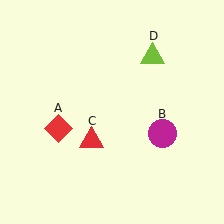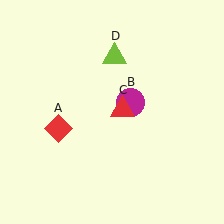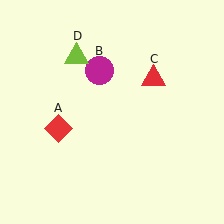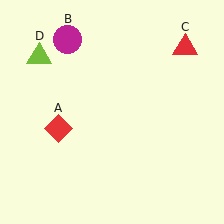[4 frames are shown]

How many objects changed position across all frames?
3 objects changed position: magenta circle (object B), red triangle (object C), lime triangle (object D).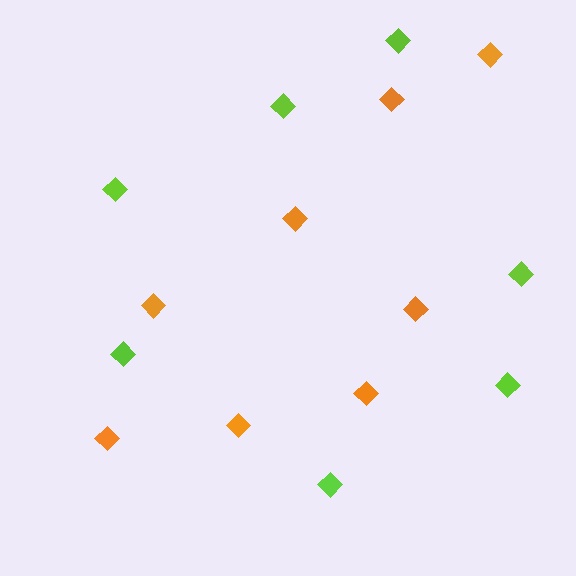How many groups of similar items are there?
There are 2 groups: one group of lime diamonds (7) and one group of orange diamonds (8).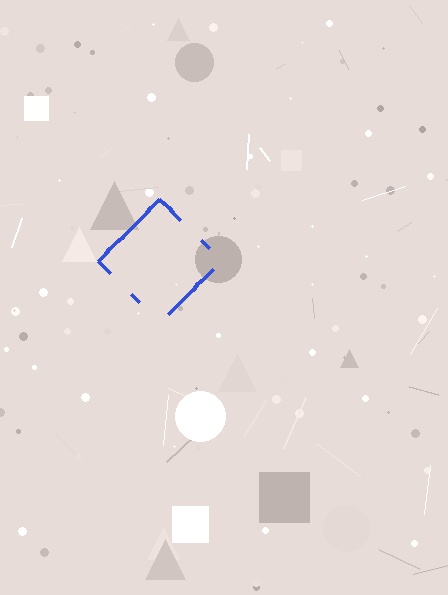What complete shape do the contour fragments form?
The contour fragments form a diamond.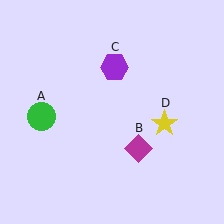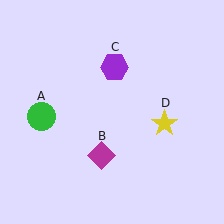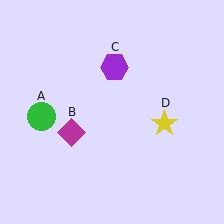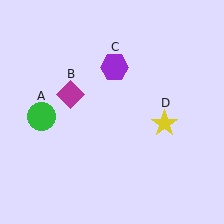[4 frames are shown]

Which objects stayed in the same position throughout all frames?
Green circle (object A) and purple hexagon (object C) and yellow star (object D) remained stationary.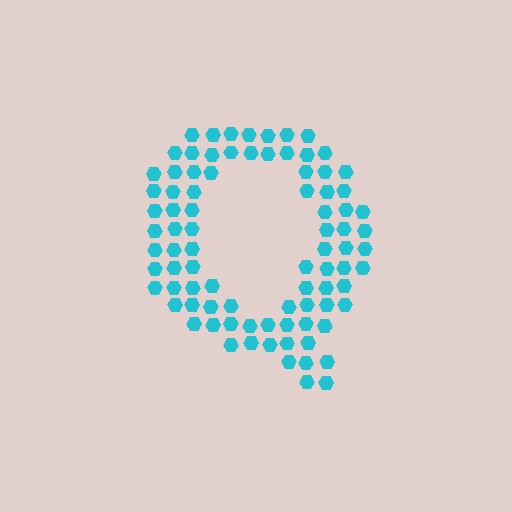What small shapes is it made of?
It is made of small hexagons.